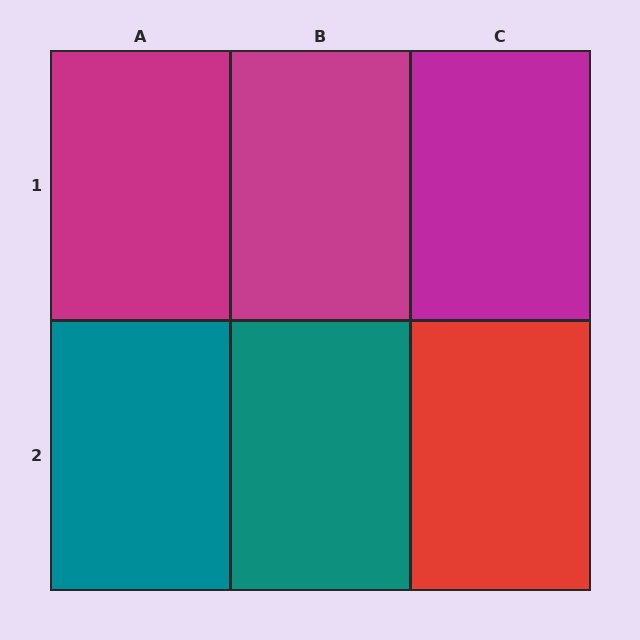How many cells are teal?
2 cells are teal.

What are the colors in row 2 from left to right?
Teal, teal, red.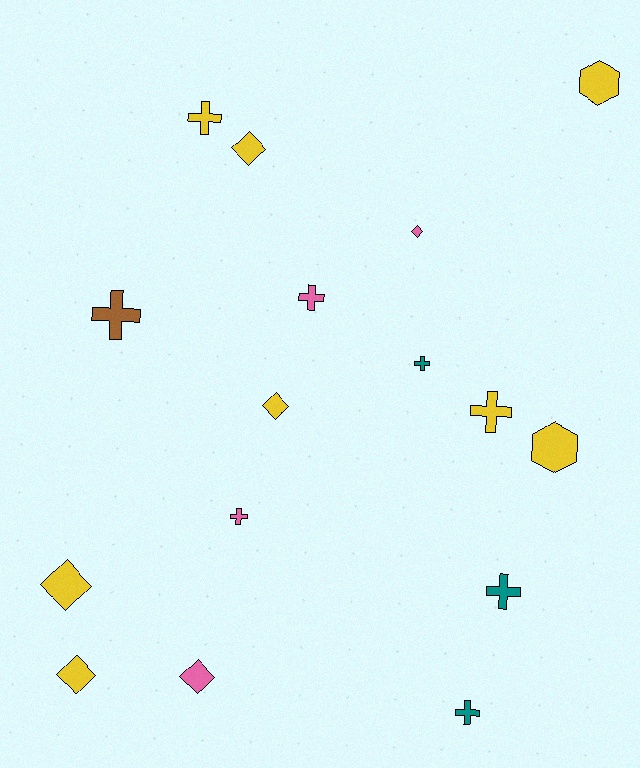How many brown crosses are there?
There is 1 brown cross.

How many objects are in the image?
There are 16 objects.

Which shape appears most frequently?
Cross, with 8 objects.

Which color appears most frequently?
Yellow, with 8 objects.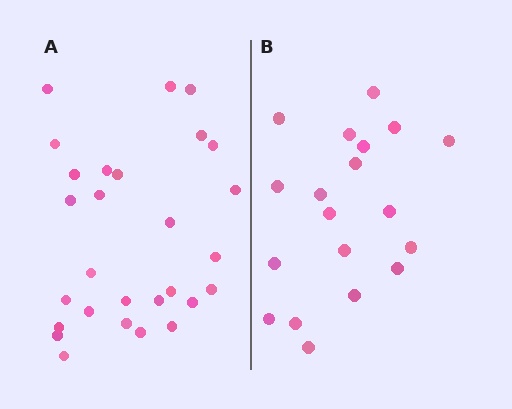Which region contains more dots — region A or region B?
Region A (the left region) has more dots.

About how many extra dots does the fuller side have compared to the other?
Region A has roughly 8 or so more dots than region B.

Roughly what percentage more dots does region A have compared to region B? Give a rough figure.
About 45% more.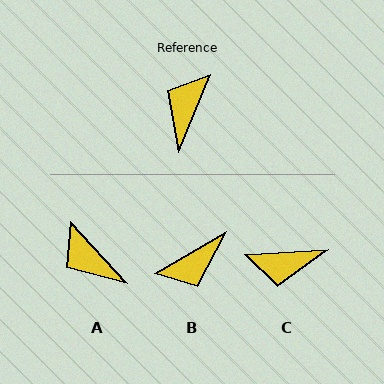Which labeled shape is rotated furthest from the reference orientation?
B, about 143 degrees away.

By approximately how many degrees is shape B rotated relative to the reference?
Approximately 143 degrees counter-clockwise.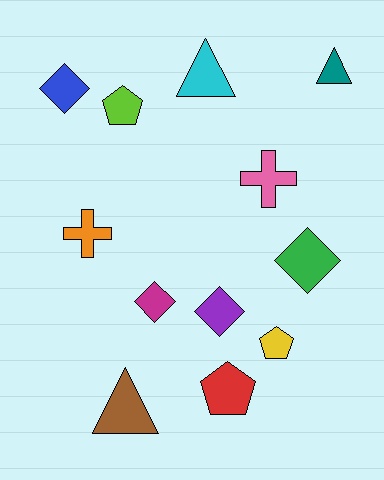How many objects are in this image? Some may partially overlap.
There are 12 objects.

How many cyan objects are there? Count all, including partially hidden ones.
There is 1 cyan object.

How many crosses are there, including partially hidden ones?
There are 2 crosses.